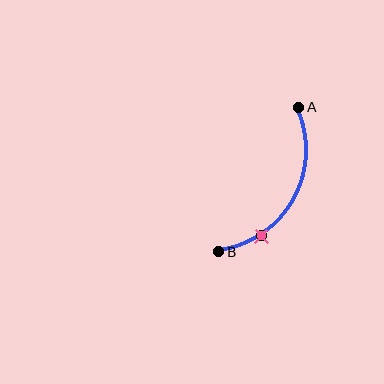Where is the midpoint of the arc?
The arc midpoint is the point on the curve farthest from the straight line joining A and B. It sits to the right of that line.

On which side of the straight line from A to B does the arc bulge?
The arc bulges to the right of the straight line connecting A and B.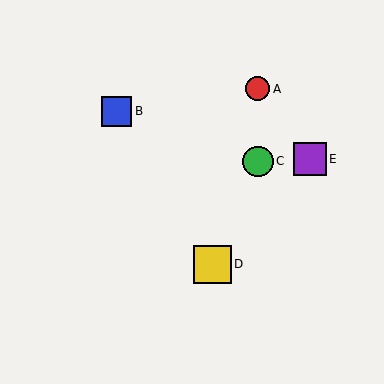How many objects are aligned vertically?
2 objects (A, C) are aligned vertically.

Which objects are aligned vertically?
Objects A, C are aligned vertically.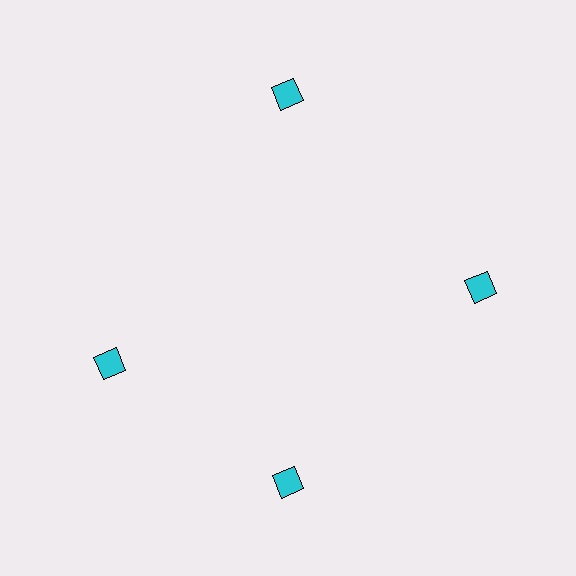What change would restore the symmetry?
The symmetry would be restored by rotating it back into even spacing with its neighbors so that all 4 squares sit at equal angles and equal distance from the center.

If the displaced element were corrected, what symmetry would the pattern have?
It would have 4-fold rotational symmetry — the pattern would map onto itself every 90 degrees.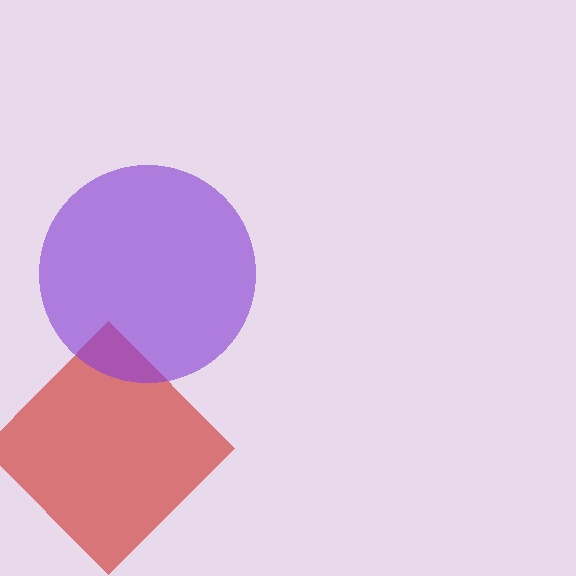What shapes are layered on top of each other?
The layered shapes are: a red diamond, a purple circle.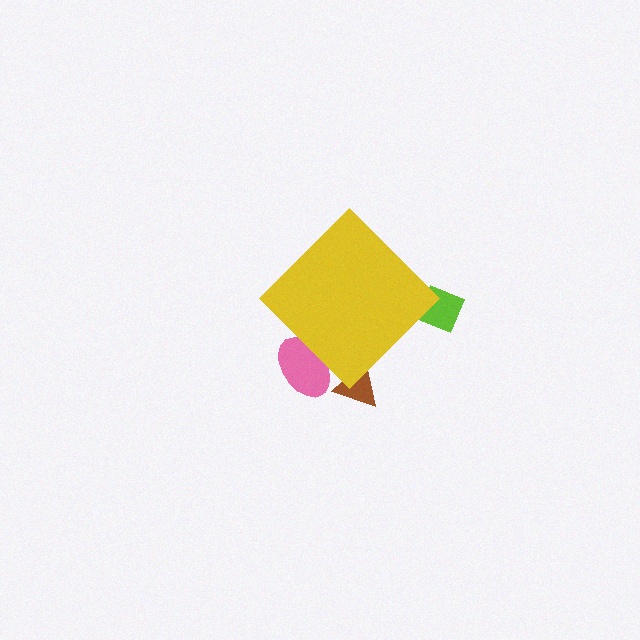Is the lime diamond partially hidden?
Yes, the lime diamond is partially hidden behind the yellow diamond.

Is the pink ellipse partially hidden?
Yes, the pink ellipse is partially hidden behind the yellow diamond.